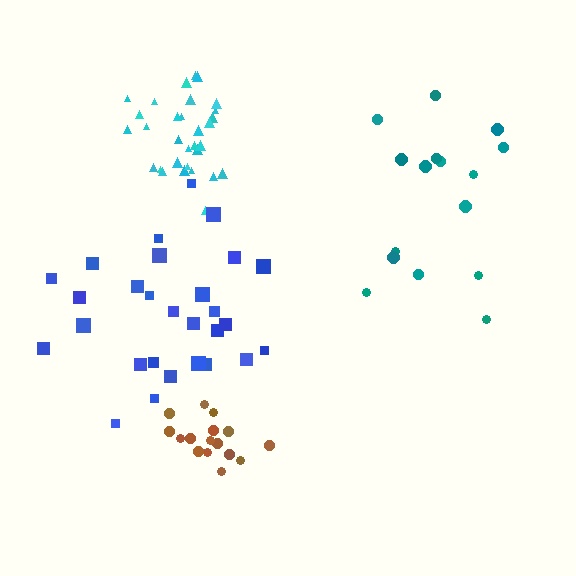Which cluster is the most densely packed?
Brown.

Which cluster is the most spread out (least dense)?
Teal.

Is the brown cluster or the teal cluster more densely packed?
Brown.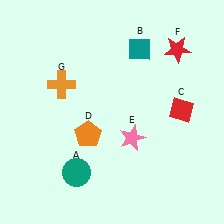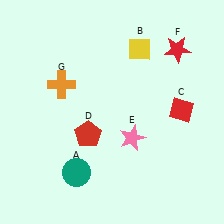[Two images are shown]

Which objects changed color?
B changed from teal to yellow. D changed from orange to red.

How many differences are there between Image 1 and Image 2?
There are 2 differences between the two images.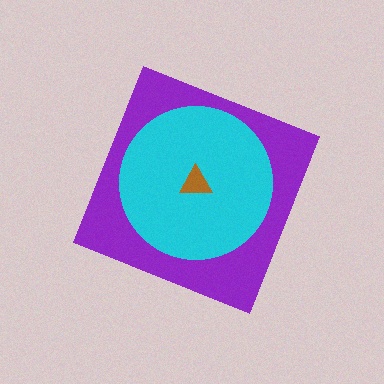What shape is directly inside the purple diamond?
The cyan circle.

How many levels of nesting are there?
3.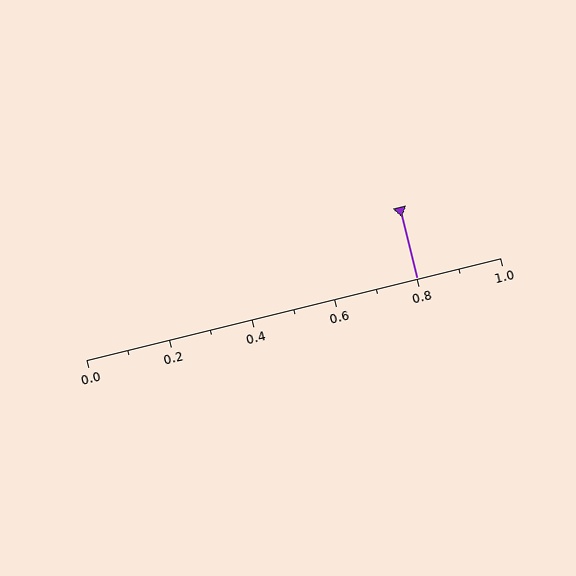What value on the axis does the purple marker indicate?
The marker indicates approximately 0.8.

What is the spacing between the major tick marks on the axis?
The major ticks are spaced 0.2 apart.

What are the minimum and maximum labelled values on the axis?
The axis runs from 0.0 to 1.0.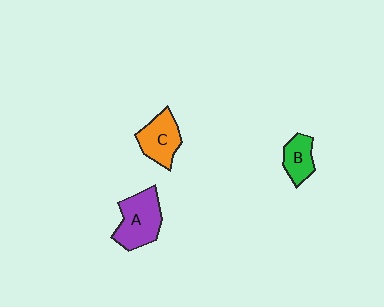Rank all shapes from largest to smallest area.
From largest to smallest: A (purple), C (orange), B (green).